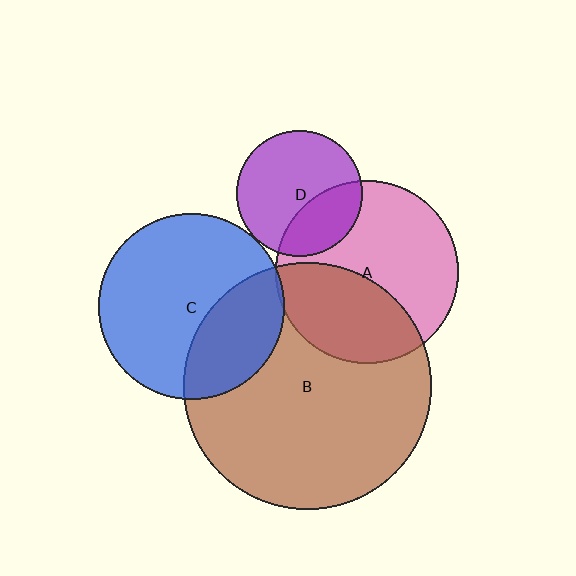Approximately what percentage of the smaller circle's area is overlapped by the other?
Approximately 30%.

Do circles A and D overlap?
Yes.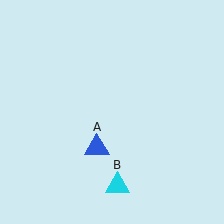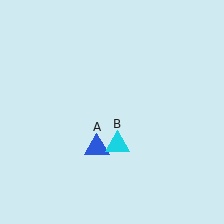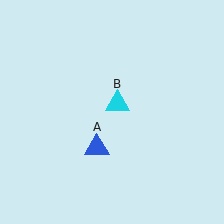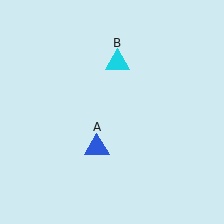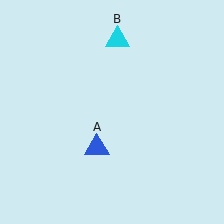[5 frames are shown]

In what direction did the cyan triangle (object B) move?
The cyan triangle (object B) moved up.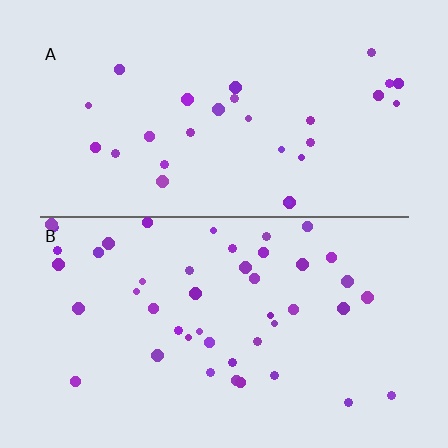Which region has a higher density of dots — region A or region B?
B (the bottom).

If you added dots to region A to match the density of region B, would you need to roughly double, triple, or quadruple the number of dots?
Approximately double.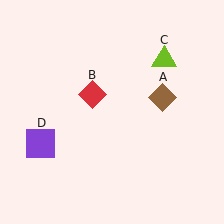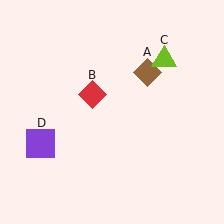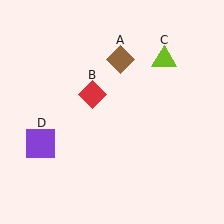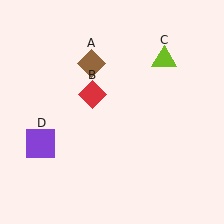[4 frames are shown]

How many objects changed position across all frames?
1 object changed position: brown diamond (object A).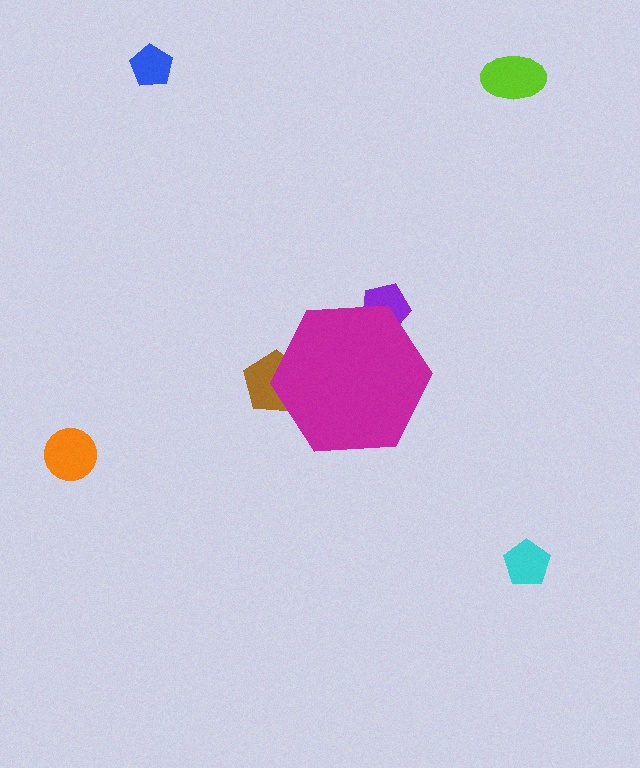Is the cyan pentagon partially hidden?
No, the cyan pentagon is fully visible.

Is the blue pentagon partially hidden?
No, the blue pentagon is fully visible.